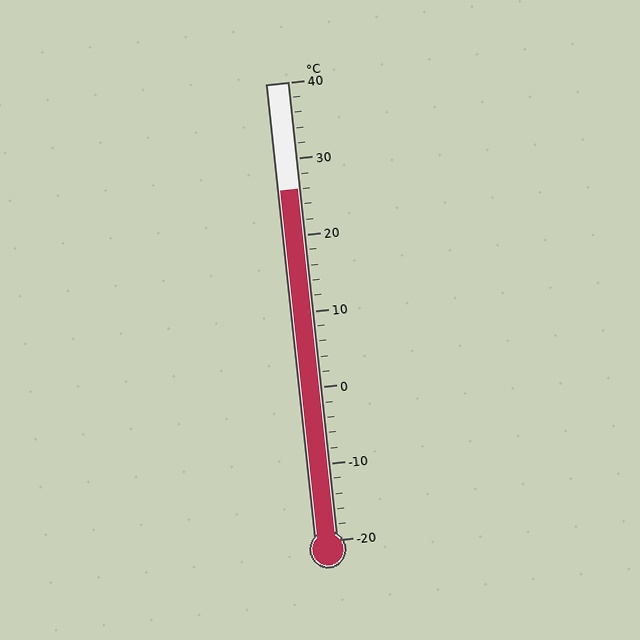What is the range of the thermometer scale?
The thermometer scale ranges from -20°C to 40°C.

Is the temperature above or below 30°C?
The temperature is below 30°C.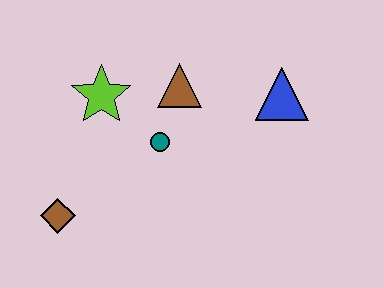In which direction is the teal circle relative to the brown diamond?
The teal circle is to the right of the brown diamond.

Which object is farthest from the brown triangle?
The brown diamond is farthest from the brown triangle.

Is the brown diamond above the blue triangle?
No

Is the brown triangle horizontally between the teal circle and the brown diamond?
No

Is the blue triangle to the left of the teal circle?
No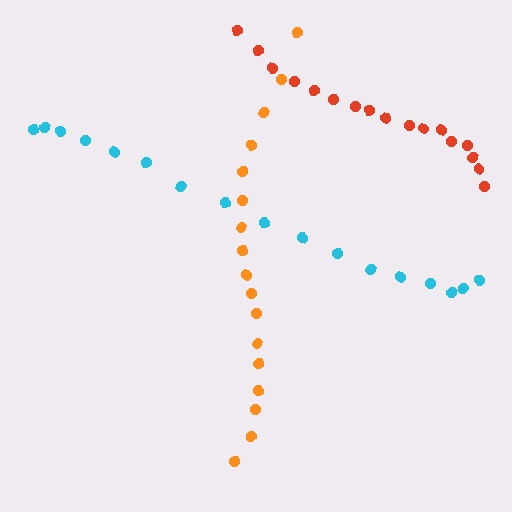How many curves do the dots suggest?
There are 3 distinct paths.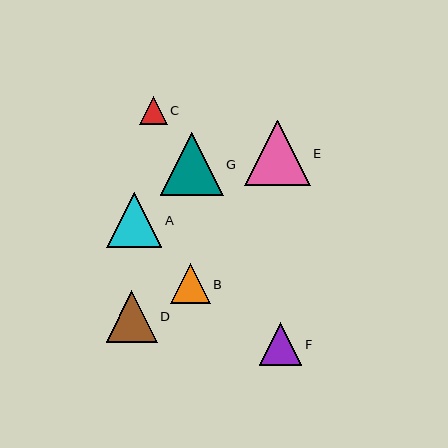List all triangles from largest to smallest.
From largest to smallest: E, G, A, D, F, B, C.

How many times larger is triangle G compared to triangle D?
Triangle G is approximately 1.2 times the size of triangle D.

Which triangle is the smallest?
Triangle C is the smallest with a size of approximately 28 pixels.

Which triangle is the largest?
Triangle E is the largest with a size of approximately 66 pixels.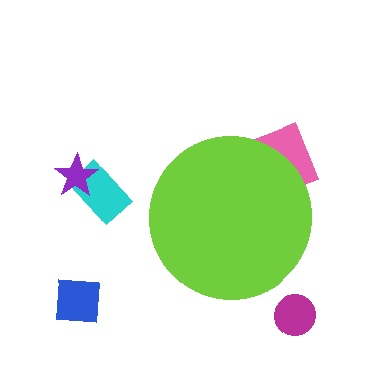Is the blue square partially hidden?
No, the blue square is fully visible.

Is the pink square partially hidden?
Yes, the pink square is partially hidden behind the lime circle.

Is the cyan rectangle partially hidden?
No, the cyan rectangle is fully visible.